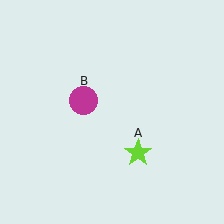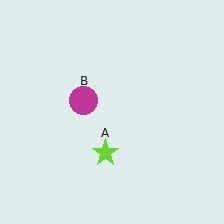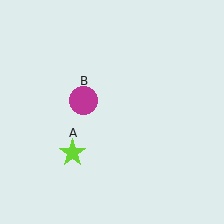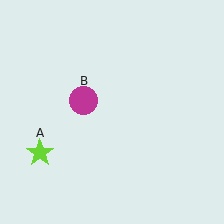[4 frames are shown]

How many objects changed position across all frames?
1 object changed position: lime star (object A).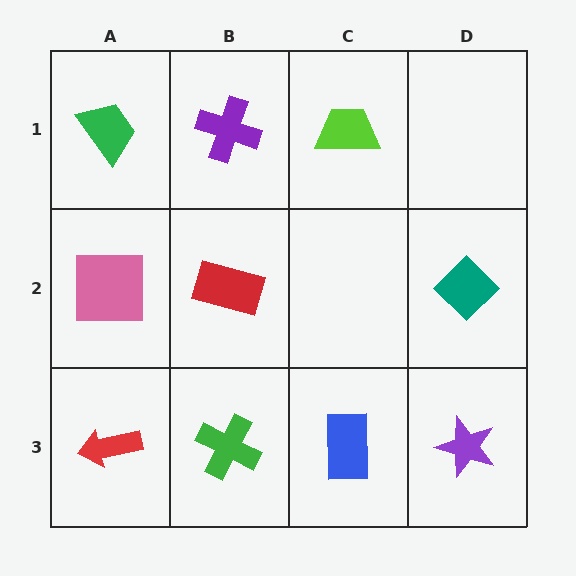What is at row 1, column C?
A lime trapezoid.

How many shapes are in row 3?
4 shapes.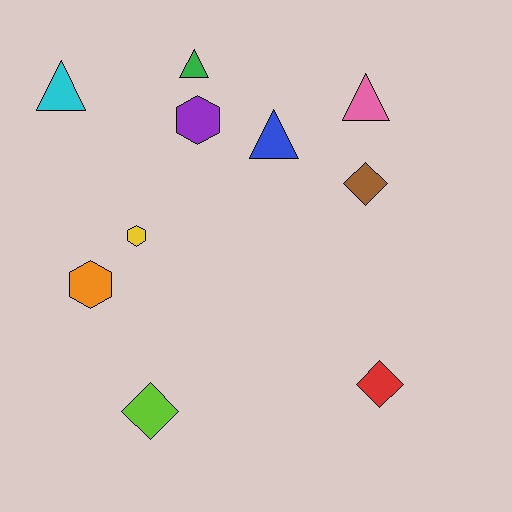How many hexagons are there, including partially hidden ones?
There are 3 hexagons.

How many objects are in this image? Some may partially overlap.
There are 10 objects.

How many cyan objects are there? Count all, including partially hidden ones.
There is 1 cyan object.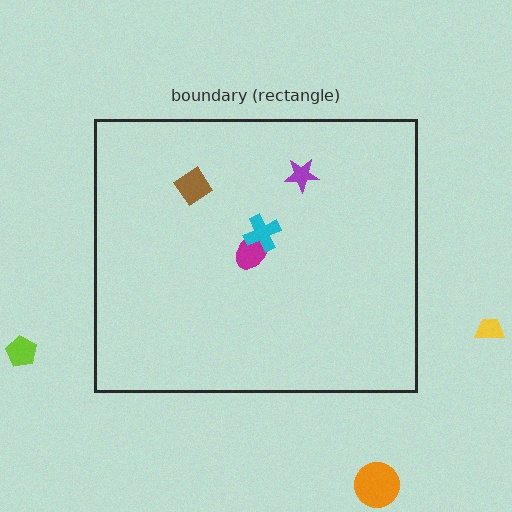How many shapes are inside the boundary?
4 inside, 3 outside.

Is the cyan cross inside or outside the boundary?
Inside.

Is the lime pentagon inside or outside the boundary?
Outside.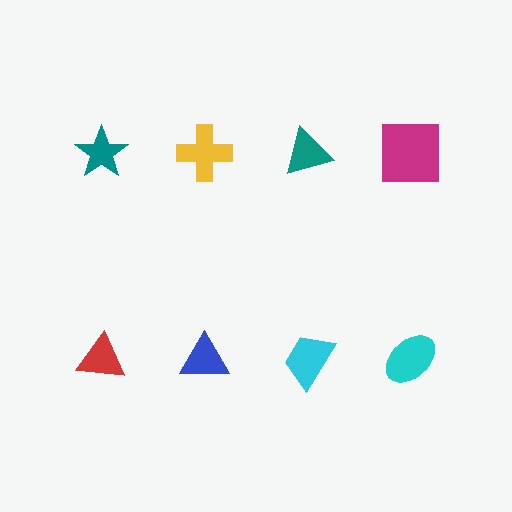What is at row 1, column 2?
A yellow cross.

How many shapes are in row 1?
4 shapes.